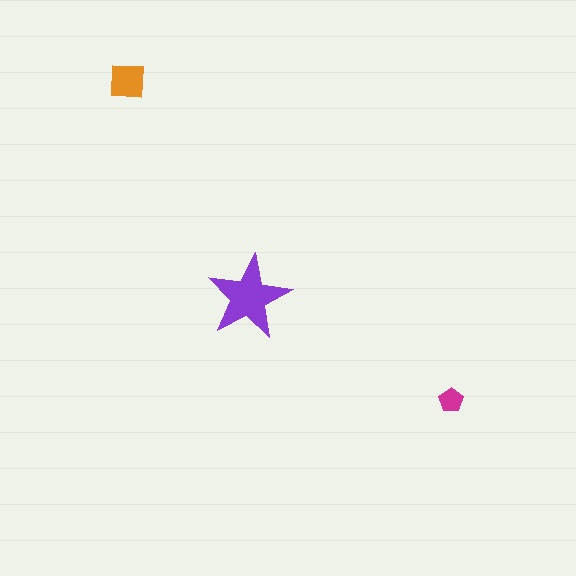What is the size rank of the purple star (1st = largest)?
1st.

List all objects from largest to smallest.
The purple star, the orange square, the magenta pentagon.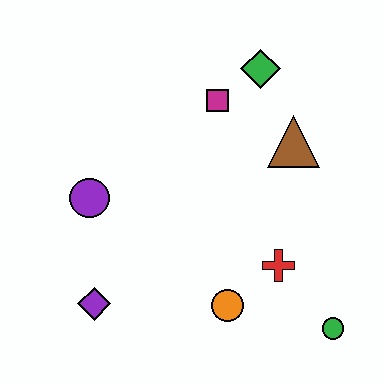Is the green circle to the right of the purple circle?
Yes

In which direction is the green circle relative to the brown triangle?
The green circle is below the brown triangle.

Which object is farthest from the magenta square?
The green circle is farthest from the magenta square.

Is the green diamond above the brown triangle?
Yes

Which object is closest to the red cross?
The orange circle is closest to the red cross.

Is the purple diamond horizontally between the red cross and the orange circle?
No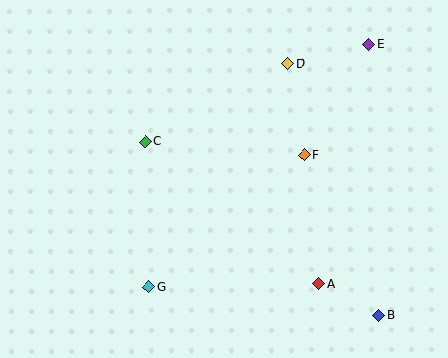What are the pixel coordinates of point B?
Point B is at (378, 315).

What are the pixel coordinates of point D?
Point D is at (288, 63).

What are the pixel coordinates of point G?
Point G is at (148, 287).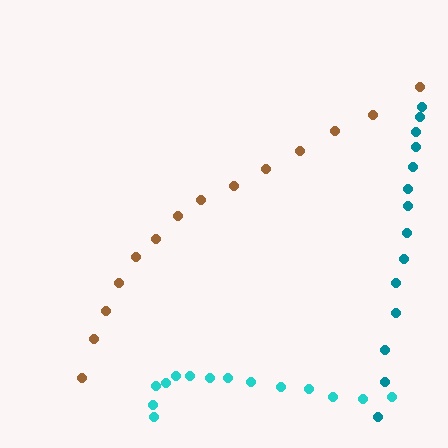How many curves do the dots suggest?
There are 3 distinct paths.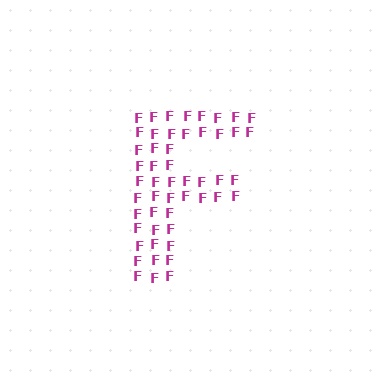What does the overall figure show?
The overall figure shows the letter F.